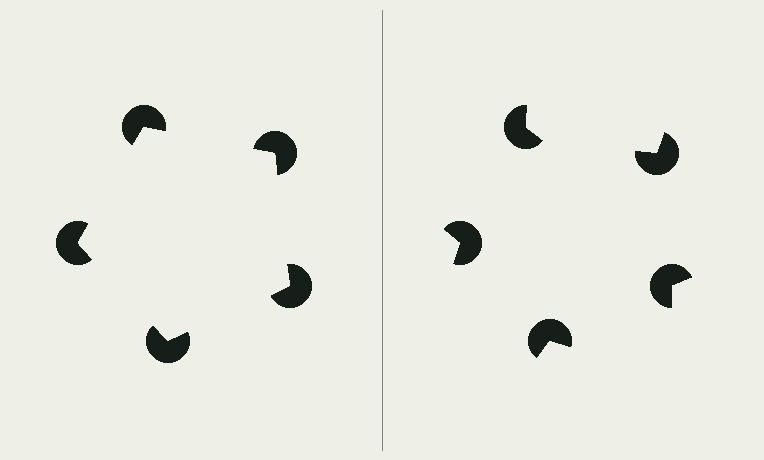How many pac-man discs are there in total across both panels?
10 — 5 on each side.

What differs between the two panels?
The pac-man discs are positioned identically on both sides; only the wedge orientations differ. On the left they align to a pentagon; on the right they are misaligned.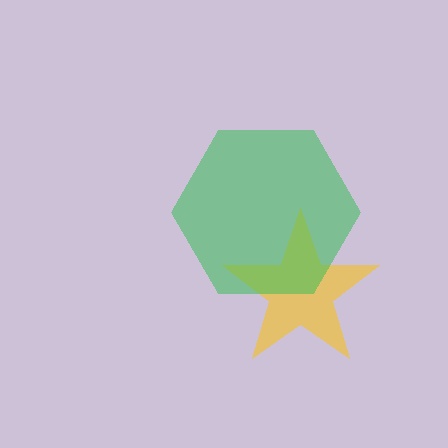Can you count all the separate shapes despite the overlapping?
Yes, there are 2 separate shapes.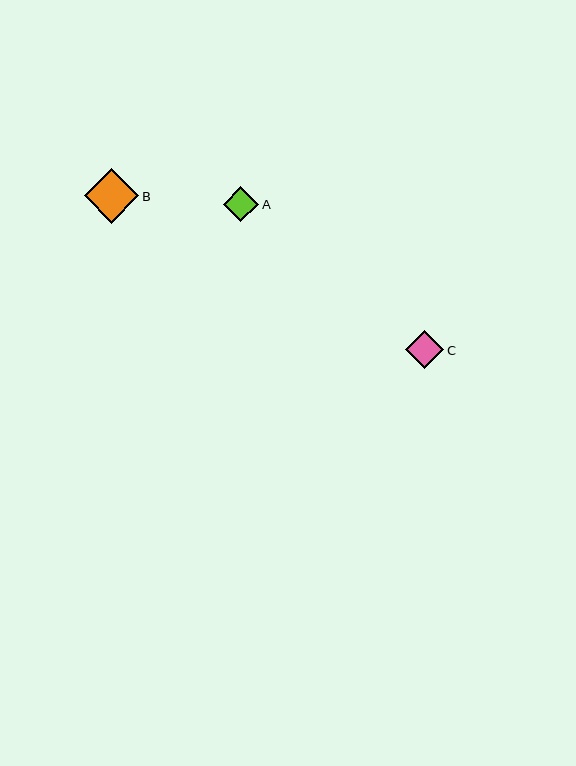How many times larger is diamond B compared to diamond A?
Diamond B is approximately 1.5 times the size of diamond A.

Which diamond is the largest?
Diamond B is the largest with a size of approximately 54 pixels.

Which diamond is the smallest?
Diamond A is the smallest with a size of approximately 35 pixels.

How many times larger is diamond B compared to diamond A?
Diamond B is approximately 1.5 times the size of diamond A.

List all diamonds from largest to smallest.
From largest to smallest: B, C, A.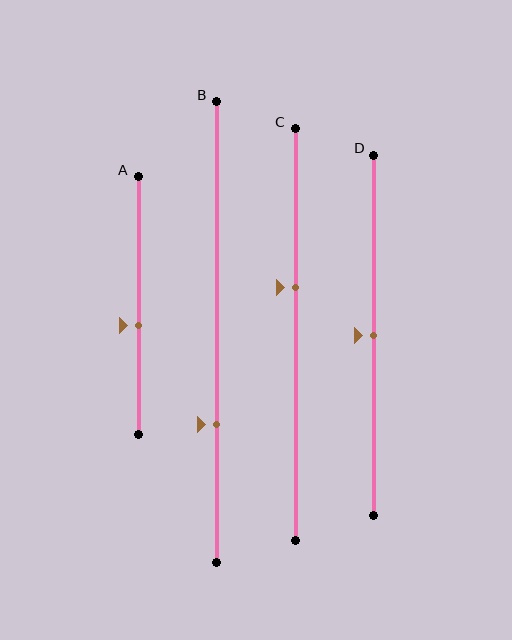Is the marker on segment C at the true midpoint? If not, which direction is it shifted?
No, the marker on segment C is shifted upward by about 12% of the segment length.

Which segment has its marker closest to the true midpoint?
Segment D has its marker closest to the true midpoint.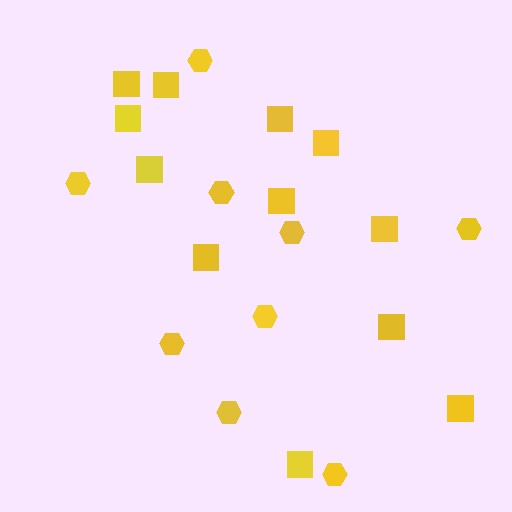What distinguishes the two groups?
There are 2 groups: one group of hexagons (9) and one group of squares (12).